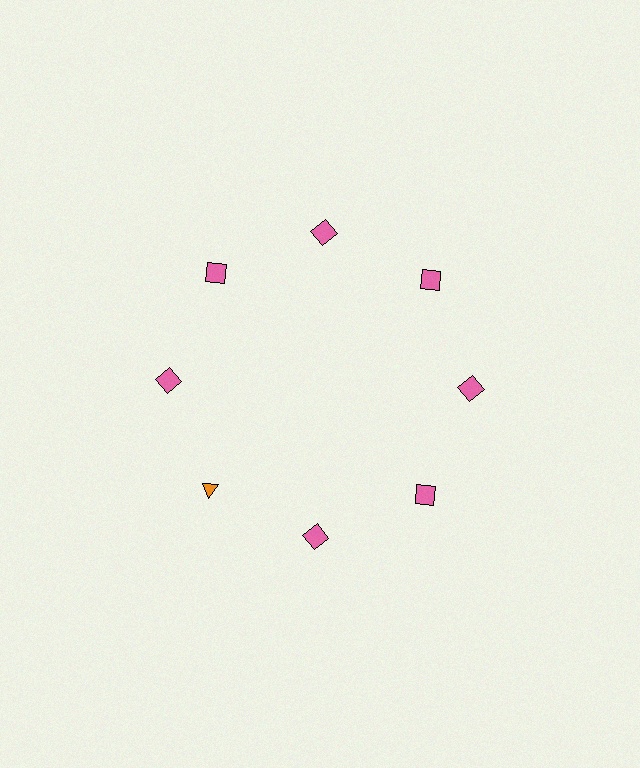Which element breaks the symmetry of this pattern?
The orange triangle at roughly the 8 o'clock position breaks the symmetry. All other shapes are pink squares.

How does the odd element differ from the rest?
It differs in both color (orange instead of pink) and shape (triangle instead of square).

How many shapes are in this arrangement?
There are 8 shapes arranged in a ring pattern.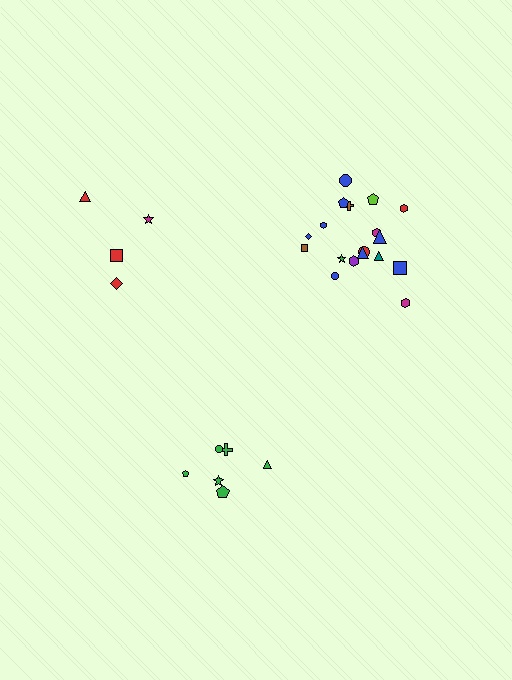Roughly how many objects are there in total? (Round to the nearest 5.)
Roughly 30 objects in total.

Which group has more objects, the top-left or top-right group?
The top-right group.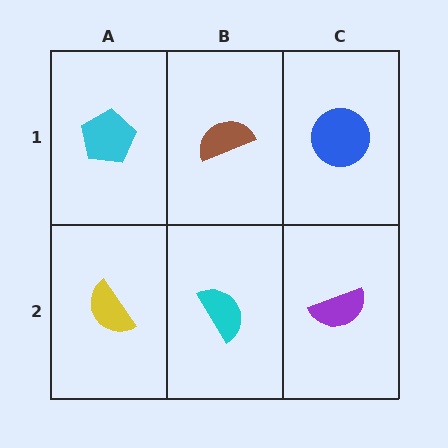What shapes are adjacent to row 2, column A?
A cyan pentagon (row 1, column A), a cyan semicircle (row 2, column B).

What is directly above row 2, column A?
A cyan pentagon.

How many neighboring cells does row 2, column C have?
2.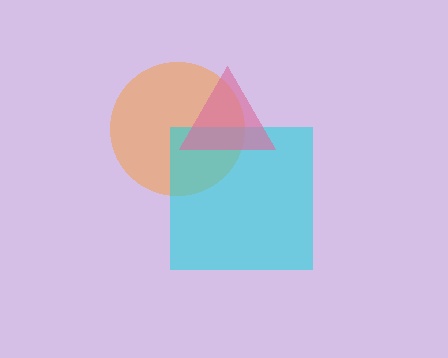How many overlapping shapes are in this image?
There are 3 overlapping shapes in the image.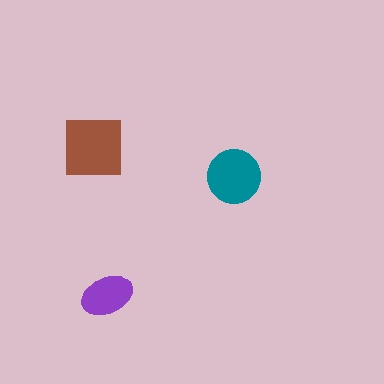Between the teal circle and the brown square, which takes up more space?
The brown square.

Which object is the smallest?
The purple ellipse.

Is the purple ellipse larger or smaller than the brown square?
Smaller.